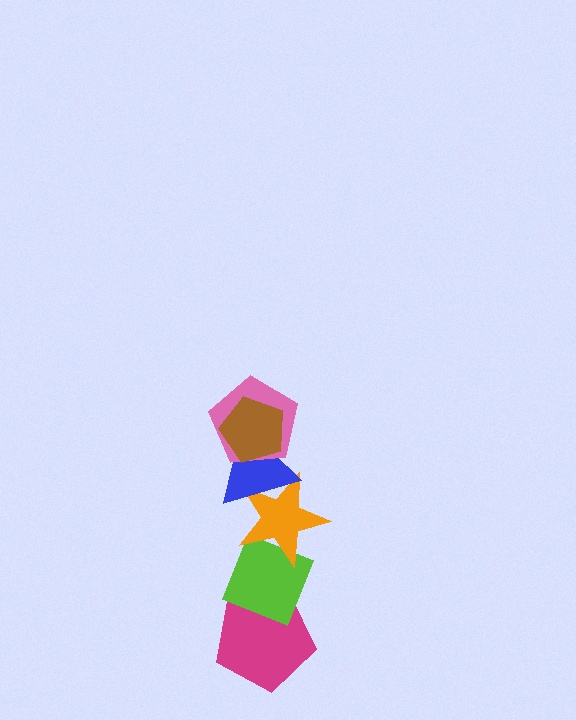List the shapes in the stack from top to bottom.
From top to bottom: the brown pentagon, the pink pentagon, the blue triangle, the orange star, the lime diamond, the magenta pentagon.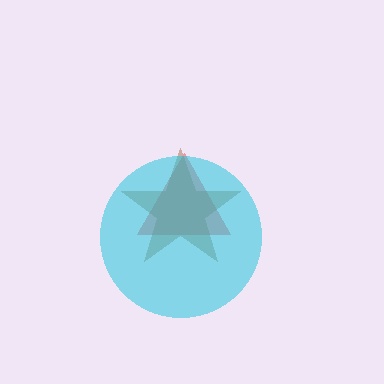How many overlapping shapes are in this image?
There are 3 overlapping shapes in the image.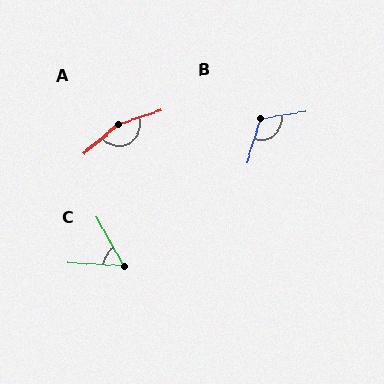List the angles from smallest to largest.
C (58°), B (117°), A (159°).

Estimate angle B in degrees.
Approximately 117 degrees.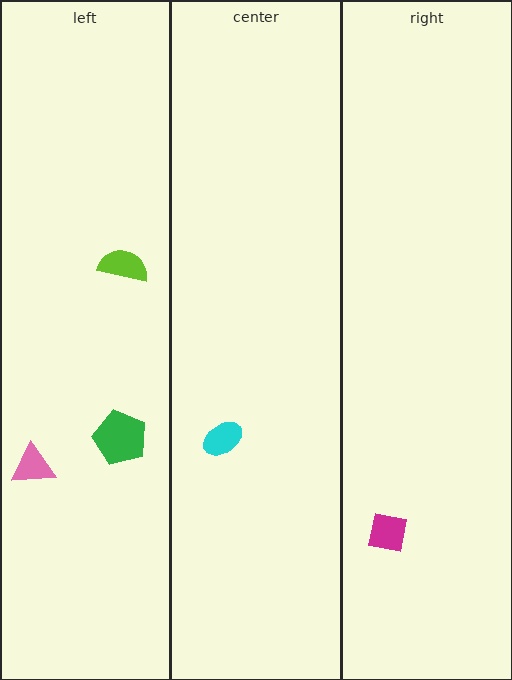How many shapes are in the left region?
3.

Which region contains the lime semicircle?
The left region.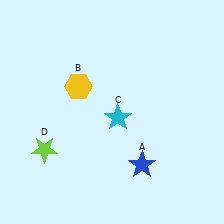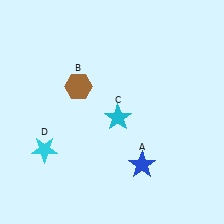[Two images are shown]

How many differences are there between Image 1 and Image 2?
There are 2 differences between the two images.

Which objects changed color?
B changed from yellow to brown. D changed from lime to cyan.